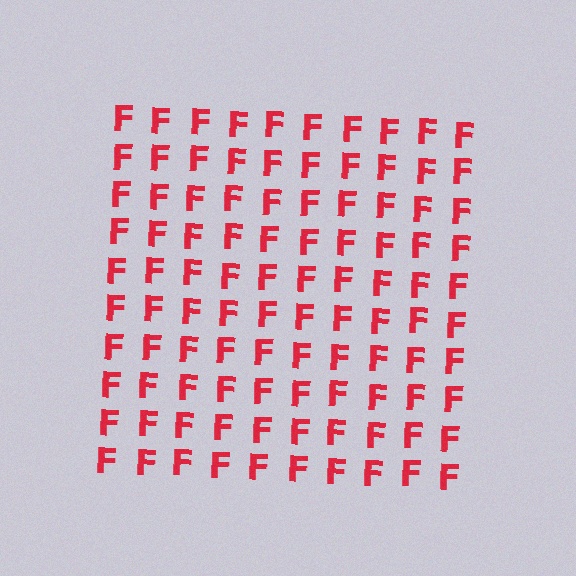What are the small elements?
The small elements are letter F's.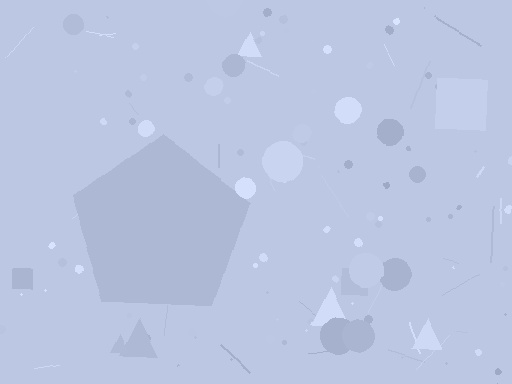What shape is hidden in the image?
A pentagon is hidden in the image.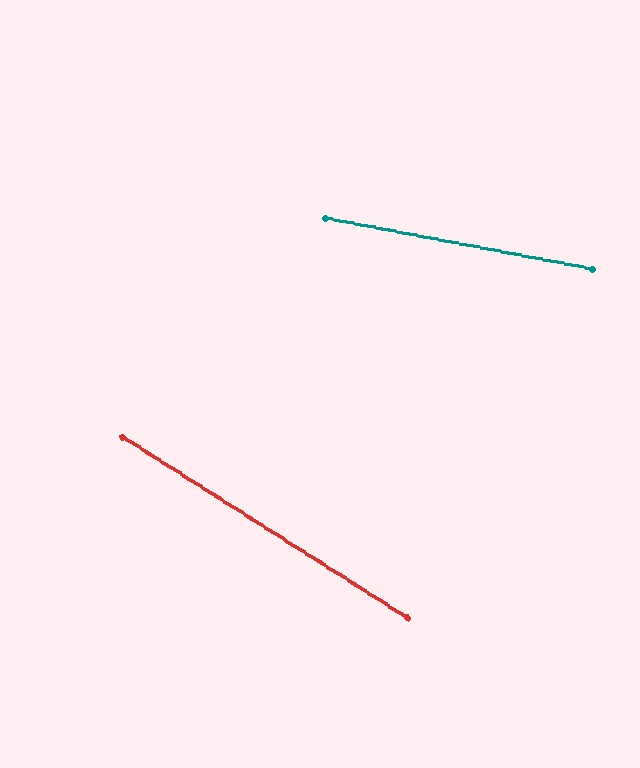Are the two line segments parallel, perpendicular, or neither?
Neither parallel nor perpendicular — they differ by about 22°.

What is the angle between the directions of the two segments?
Approximately 22 degrees.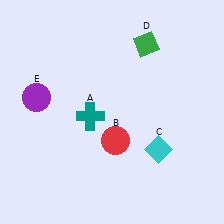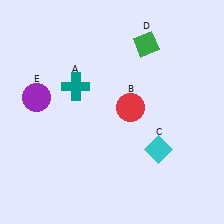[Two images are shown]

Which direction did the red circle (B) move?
The red circle (B) moved up.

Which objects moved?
The objects that moved are: the teal cross (A), the red circle (B).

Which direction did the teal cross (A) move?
The teal cross (A) moved up.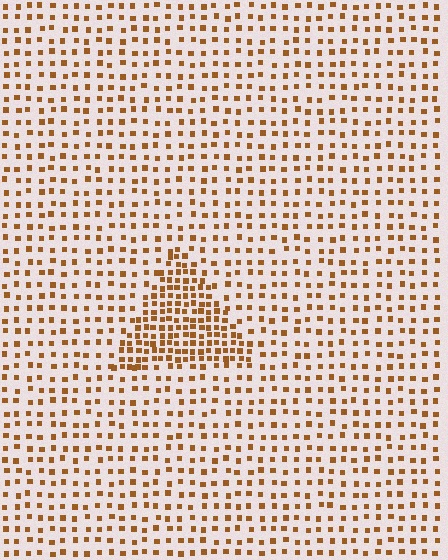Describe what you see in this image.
The image contains small brown elements arranged at two different densities. A triangle-shaped region is visible where the elements are more densely packed than the surrounding area.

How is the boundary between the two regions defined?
The boundary is defined by a change in element density (approximately 2.2x ratio). All elements are the same color, size, and shape.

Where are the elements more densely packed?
The elements are more densely packed inside the triangle boundary.